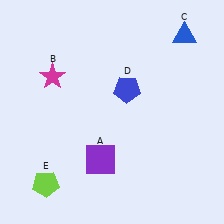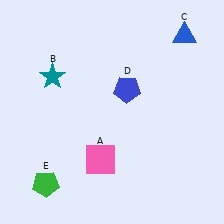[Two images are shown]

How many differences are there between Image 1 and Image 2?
There are 3 differences between the two images.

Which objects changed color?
A changed from purple to pink. B changed from magenta to teal. E changed from lime to green.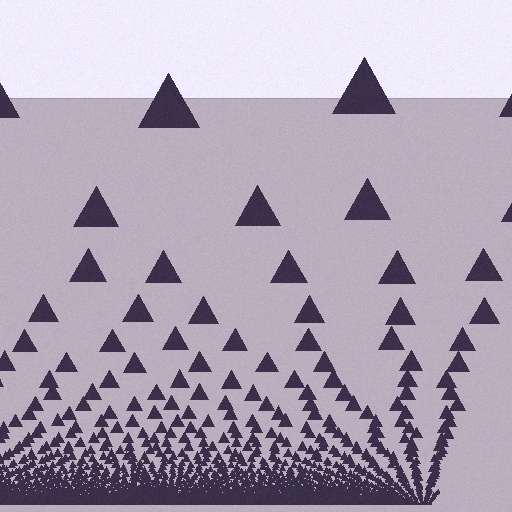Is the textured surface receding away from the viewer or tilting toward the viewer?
The surface appears to tilt toward the viewer. Texture elements get larger and sparser toward the top.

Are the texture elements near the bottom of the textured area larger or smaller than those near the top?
Smaller. The gradient is inverted — elements near the bottom are smaller and denser.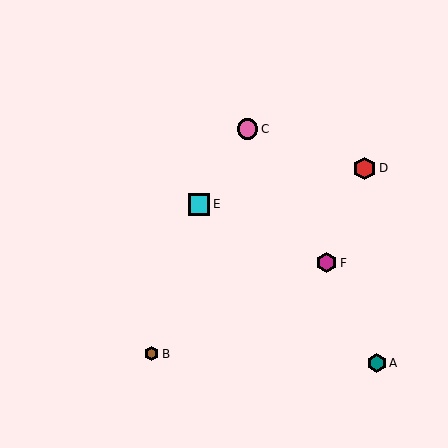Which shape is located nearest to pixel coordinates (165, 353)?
The brown hexagon (labeled B) at (151, 354) is nearest to that location.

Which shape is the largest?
The red hexagon (labeled D) is the largest.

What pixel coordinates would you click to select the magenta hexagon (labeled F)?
Click at (327, 263) to select the magenta hexagon F.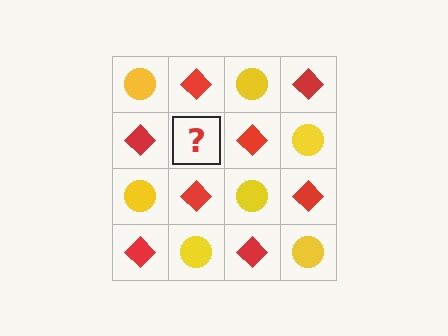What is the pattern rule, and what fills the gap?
The rule is that it alternates yellow circle and red diamond in a checkerboard pattern. The gap should be filled with a yellow circle.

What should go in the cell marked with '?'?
The missing cell should contain a yellow circle.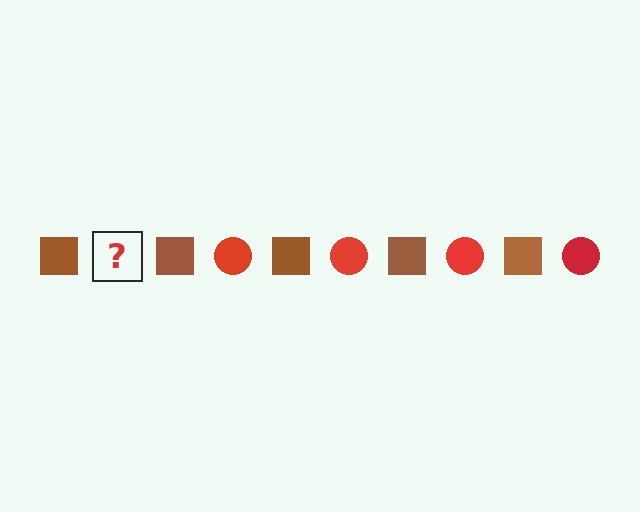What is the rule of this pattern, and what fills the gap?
The rule is that the pattern alternates between brown square and red circle. The gap should be filled with a red circle.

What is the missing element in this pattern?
The missing element is a red circle.